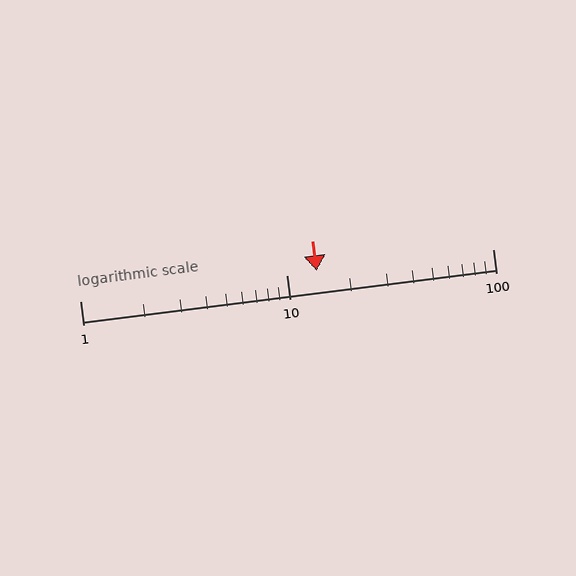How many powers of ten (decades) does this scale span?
The scale spans 2 decades, from 1 to 100.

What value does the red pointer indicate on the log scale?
The pointer indicates approximately 14.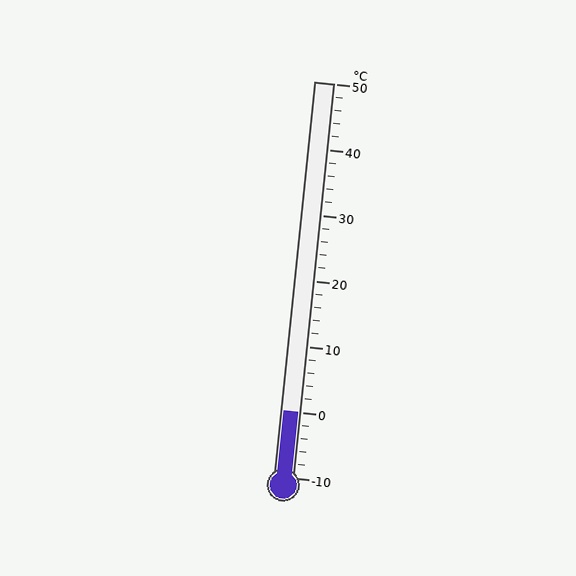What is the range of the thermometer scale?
The thermometer scale ranges from -10°C to 50°C.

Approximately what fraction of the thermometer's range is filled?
The thermometer is filled to approximately 15% of its range.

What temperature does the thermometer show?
The thermometer shows approximately 0°C.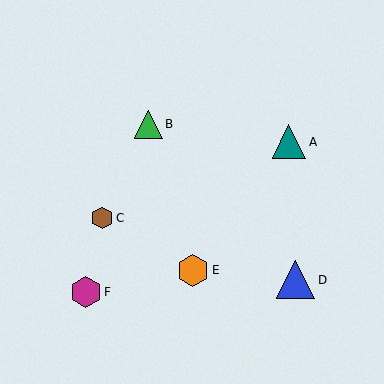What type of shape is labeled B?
Shape B is a green triangle.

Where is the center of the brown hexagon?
The center of the brown hexagon is at (102, 218).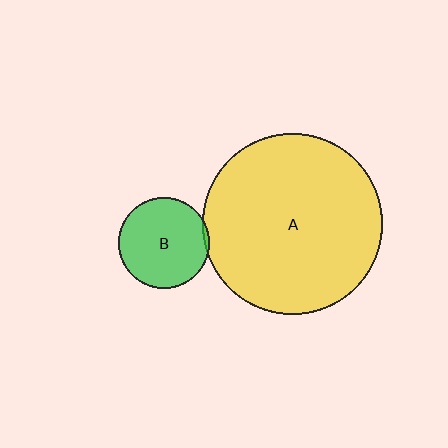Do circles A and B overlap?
Yes.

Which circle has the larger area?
Circle A (yellow).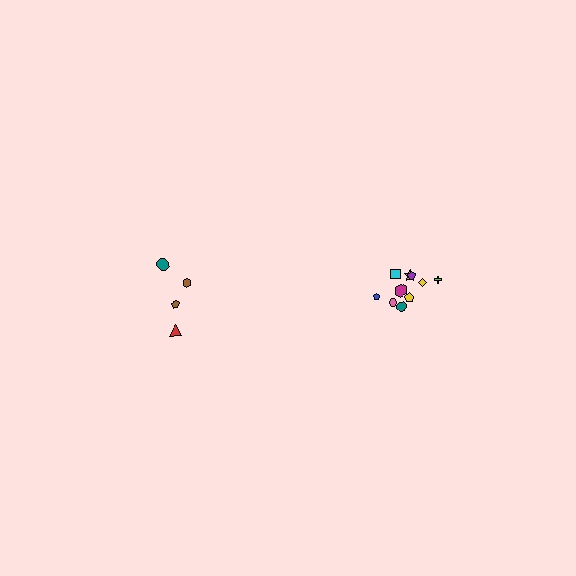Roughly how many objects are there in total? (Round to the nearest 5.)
Roughly 15 objects in total.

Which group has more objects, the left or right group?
The right group.